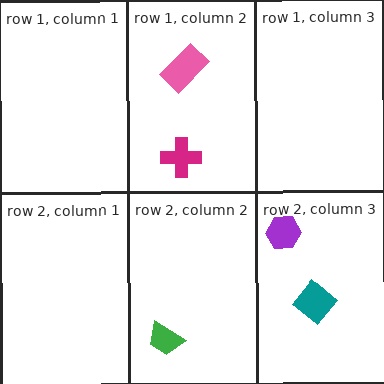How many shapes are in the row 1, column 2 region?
2.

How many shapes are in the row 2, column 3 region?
2.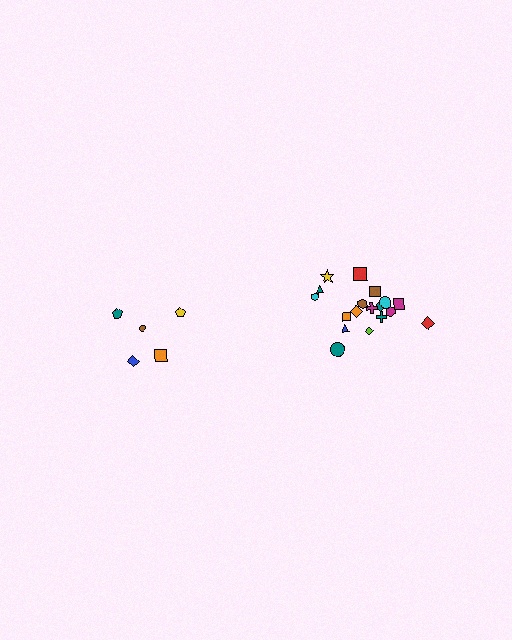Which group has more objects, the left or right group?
The right group.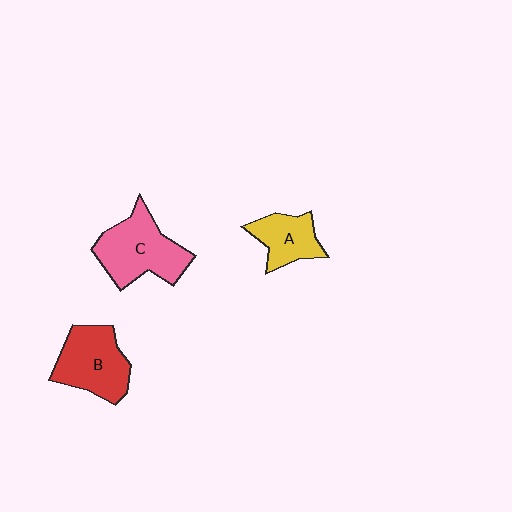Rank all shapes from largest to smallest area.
From largest to smallest: C (pink), B (red), A (yellow).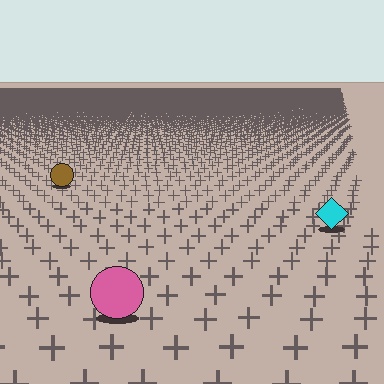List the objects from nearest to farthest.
From nearest to farthest: the pink circle, the cyan diamond, the brown circle.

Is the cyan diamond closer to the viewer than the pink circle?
No. The pink circle is closer — you can tell from the texture gradient: the ground texture is coarser near it.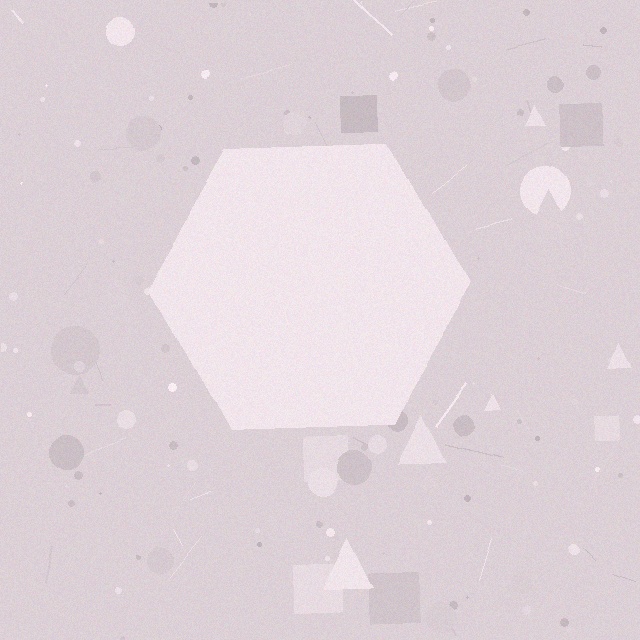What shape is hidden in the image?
A hexagon is hidden in the image.